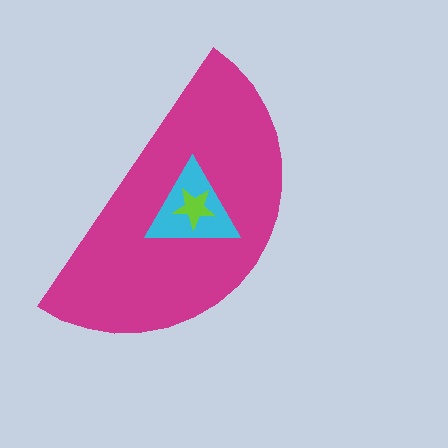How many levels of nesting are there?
3.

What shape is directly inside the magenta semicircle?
The cyan triangle.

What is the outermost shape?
The magenta semicircle.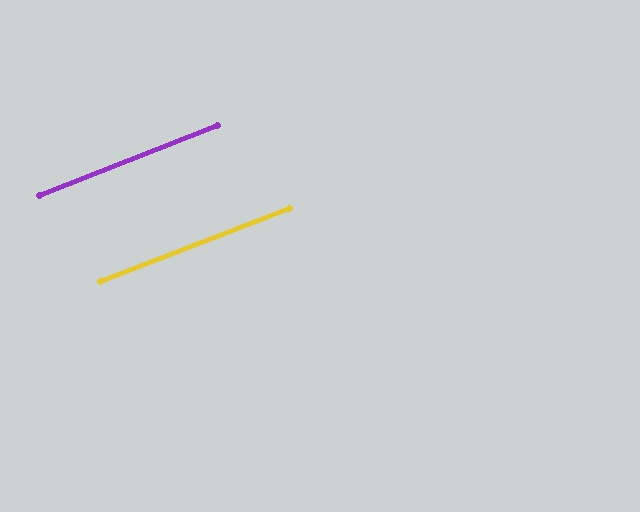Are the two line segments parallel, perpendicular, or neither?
Parallel — their directions differ by only 0.5°.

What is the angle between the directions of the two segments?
Approximately 1 degree.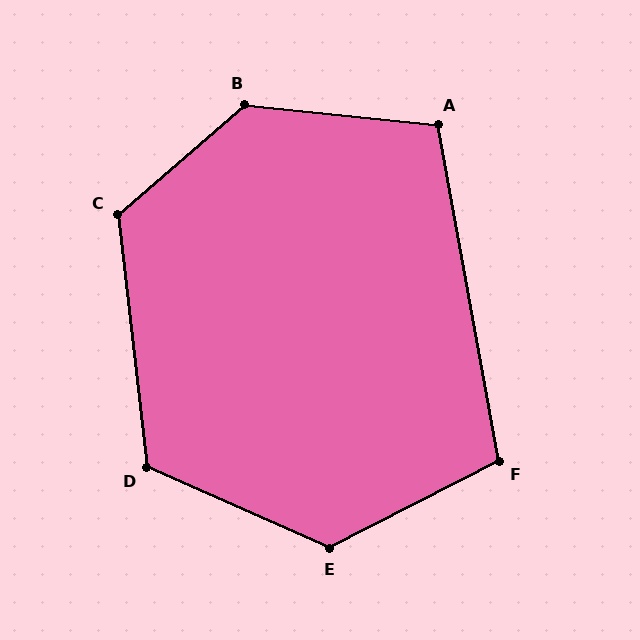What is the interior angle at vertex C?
Approximately 124 degrees (obtuse).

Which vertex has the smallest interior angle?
A, at approximately 106 degrees.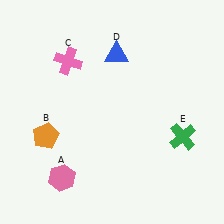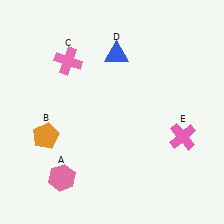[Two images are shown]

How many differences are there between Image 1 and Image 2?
There is 1 difference between the two images.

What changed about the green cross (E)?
In Image 1, E is green. In Image 2, it changed to pink.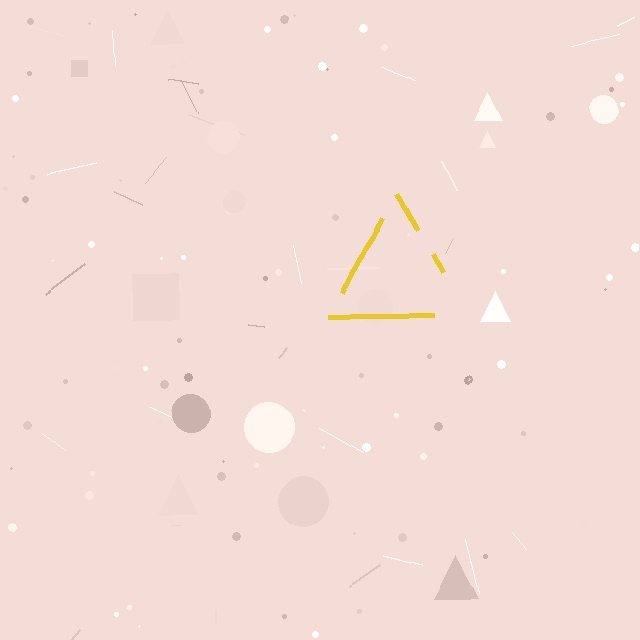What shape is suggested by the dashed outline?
The dashed outline suggests a triangle.